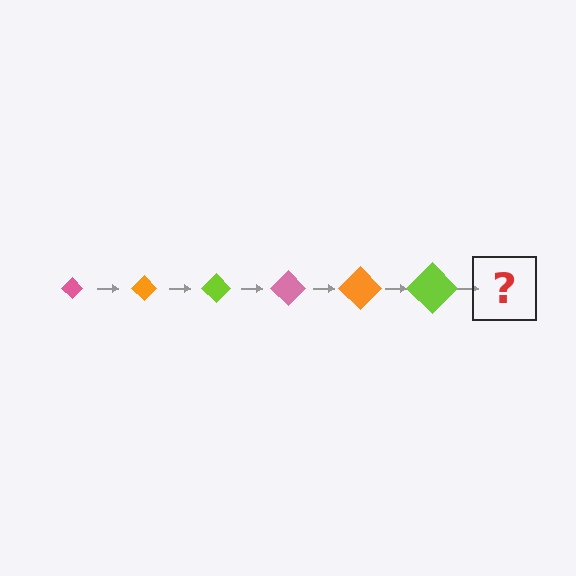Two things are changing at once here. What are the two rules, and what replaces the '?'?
The two rules are that the diamond grows larger each step and the color cycles through pink, orange, and lime. The '?' should be a pink diamond, larger than the previous one.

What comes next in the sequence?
The next element should be a pink diamond, larger than the previous one.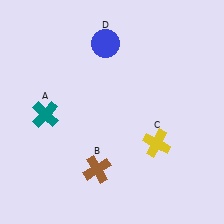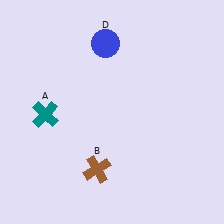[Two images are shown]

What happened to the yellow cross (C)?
The yellow cross (C) was removed in Image 2. It was in the bottom-right area of Image 1.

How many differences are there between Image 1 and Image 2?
There is 1 difference between the two images.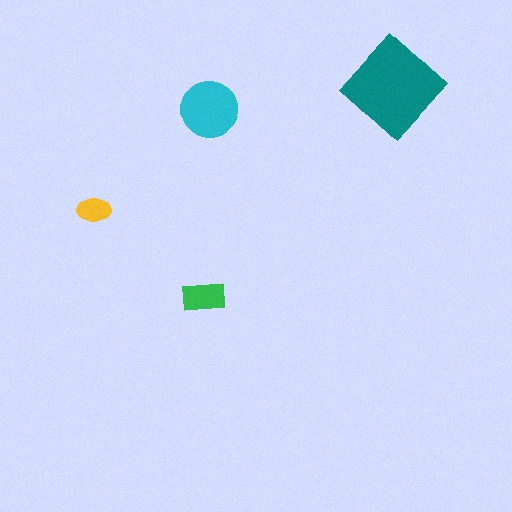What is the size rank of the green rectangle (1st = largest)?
3rd.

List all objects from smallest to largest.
The yellow ellipse, the green rectangle, the cyan circle, the teal diamond.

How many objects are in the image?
There are 4 objects in the image.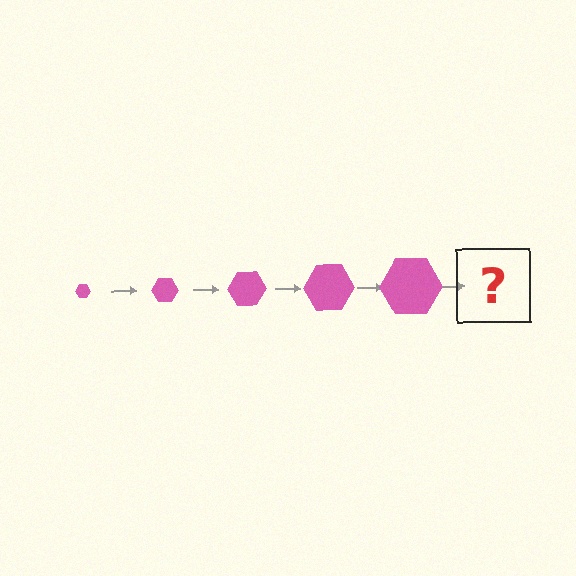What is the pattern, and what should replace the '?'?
The pattern is that the hexagon gets progressively larger each step. The '?' should be a pink hexagon, larger than the previous one.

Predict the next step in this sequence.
The next step is a pink hexagon, larger than the previous one.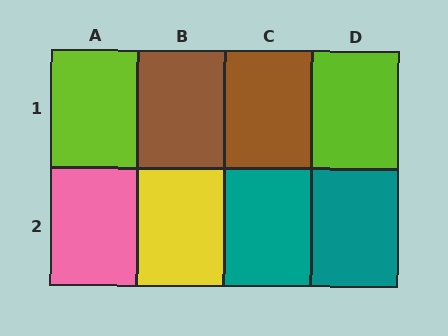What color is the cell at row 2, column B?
Yellow.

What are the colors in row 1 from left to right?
Lime, brown, brown, lime.